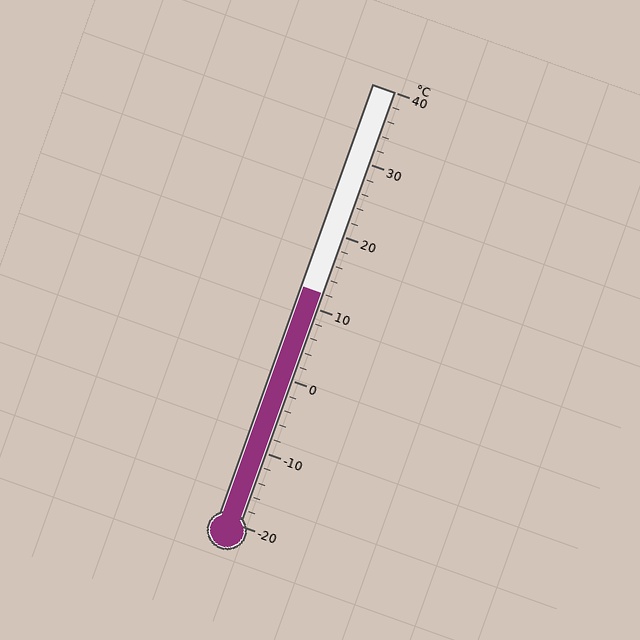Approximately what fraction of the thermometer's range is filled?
The thermometer is filled to approximately 55% of its range.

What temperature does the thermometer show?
The thermometer shows approximately 12°C.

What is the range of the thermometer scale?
The thermometer scale ranges from -20°C to 40°C.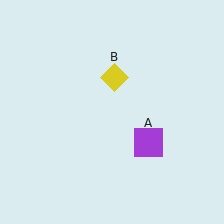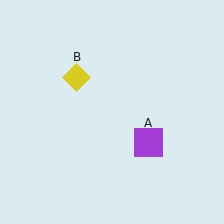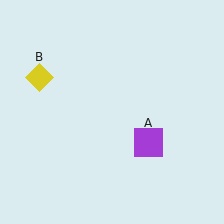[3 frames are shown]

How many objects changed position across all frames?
1 object changed position: yellow diamond (object B).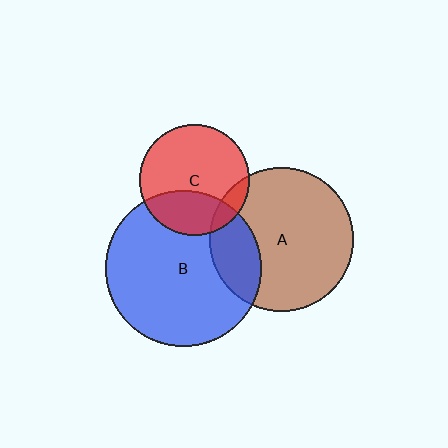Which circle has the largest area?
Circle B (blue).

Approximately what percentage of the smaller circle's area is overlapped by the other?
Approximately 20%.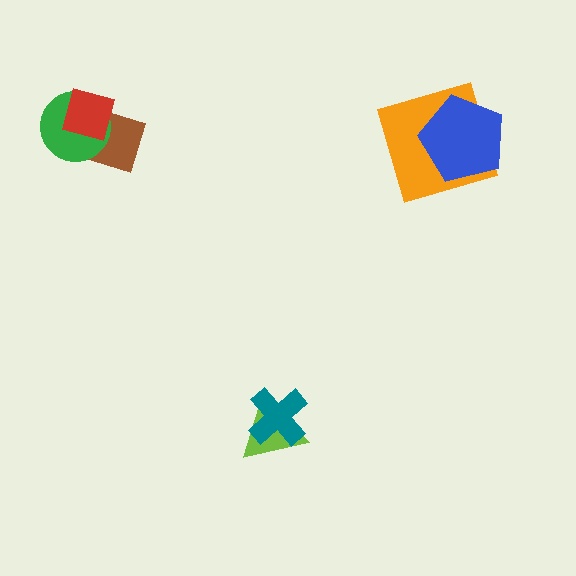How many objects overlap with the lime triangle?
1 object overlaps with the lime triangle.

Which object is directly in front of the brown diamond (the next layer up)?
The green circle is directly in front of the brown diamond.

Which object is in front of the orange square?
The blue pentagon is in front of the orange square.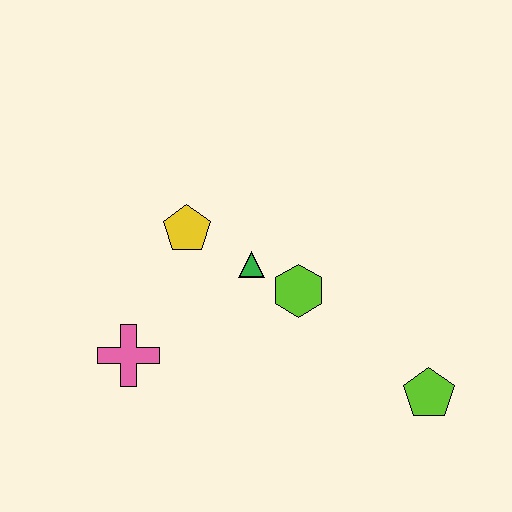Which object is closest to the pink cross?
The yellow pentagon is closest to the pink cross.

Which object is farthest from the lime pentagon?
The pink cross is farthest from the lime pentagon.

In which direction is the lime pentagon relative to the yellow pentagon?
The lime pentagon is to the right of the yellow pentagon.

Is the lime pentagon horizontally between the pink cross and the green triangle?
No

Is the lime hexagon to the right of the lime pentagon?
No